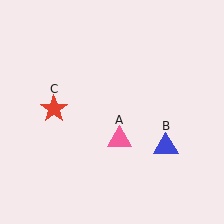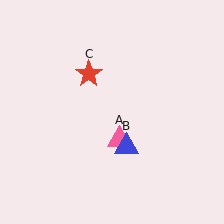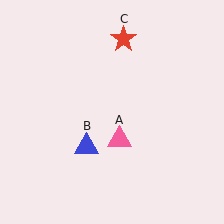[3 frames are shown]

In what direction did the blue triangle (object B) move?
The blue triangle (object B) moved left.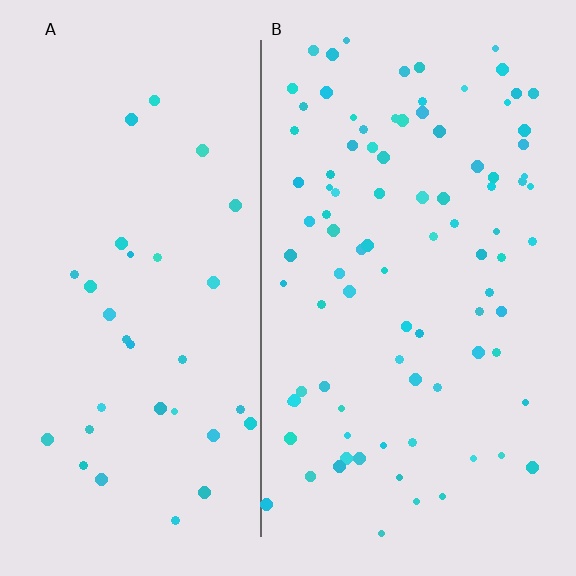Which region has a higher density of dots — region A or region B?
B (the right).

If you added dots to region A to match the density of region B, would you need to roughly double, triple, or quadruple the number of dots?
Approximately triple.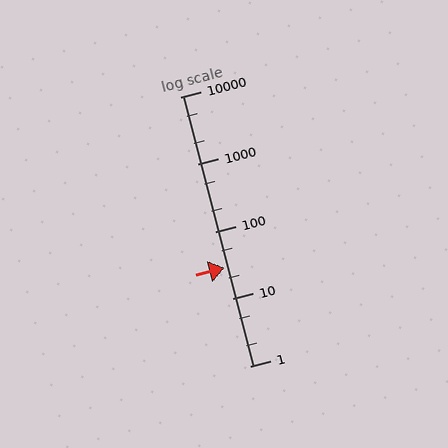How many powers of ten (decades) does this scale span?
The scale spans 4 decades, from 1 to 10000.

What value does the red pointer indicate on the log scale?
The pointer indicates approximately 29.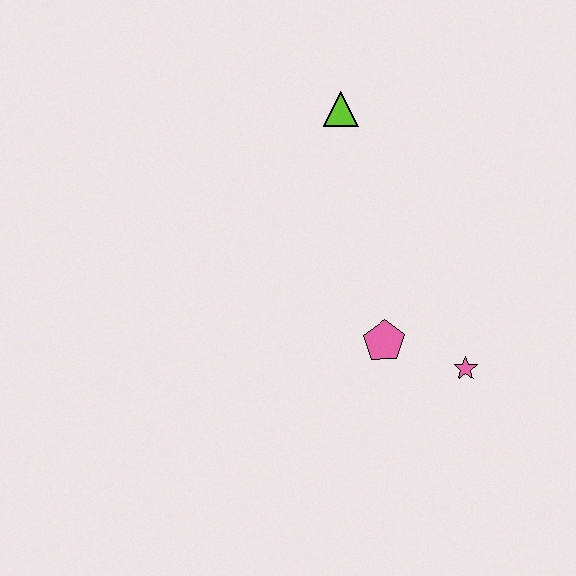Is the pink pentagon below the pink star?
No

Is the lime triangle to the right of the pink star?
No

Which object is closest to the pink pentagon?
The pink star is closest to the pink pentagon.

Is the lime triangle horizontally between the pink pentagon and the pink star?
No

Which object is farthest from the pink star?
The lime triangle is farthest from the pink star.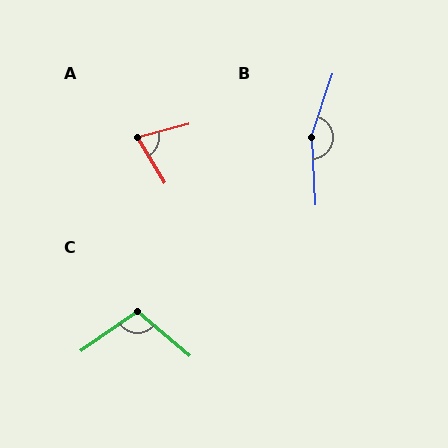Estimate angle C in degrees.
Approximately 104 degrees.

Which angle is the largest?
B, at approximately 159 degrees.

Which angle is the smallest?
A, at approximately 73 degrees.